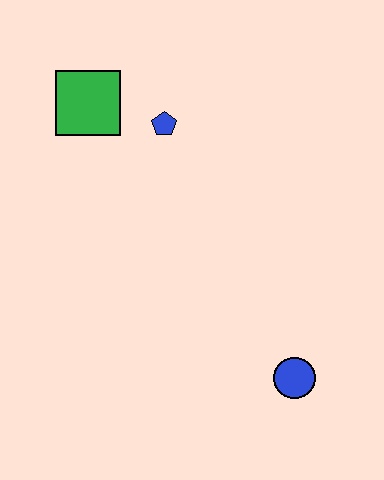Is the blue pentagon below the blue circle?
No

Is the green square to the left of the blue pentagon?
Yes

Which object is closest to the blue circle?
The blue pentagon is closest to the blue circle.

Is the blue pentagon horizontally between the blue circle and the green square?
Yes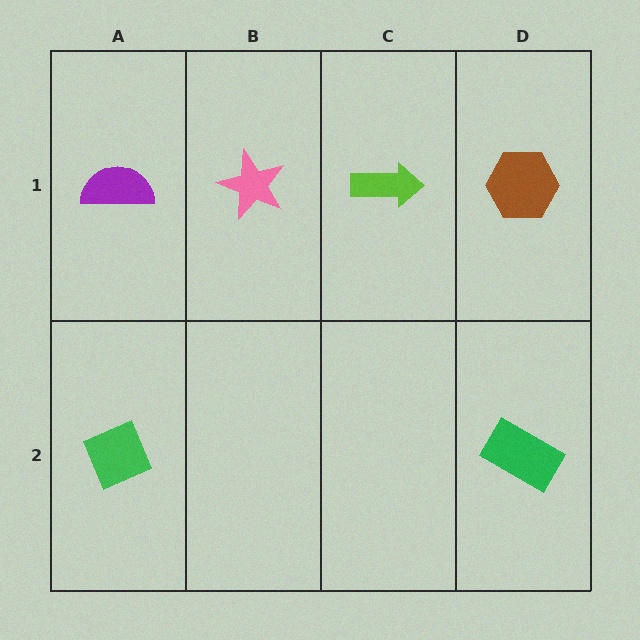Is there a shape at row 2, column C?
No, that cell is empty.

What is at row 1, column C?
A lime arrow.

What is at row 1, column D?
A brown hexagon.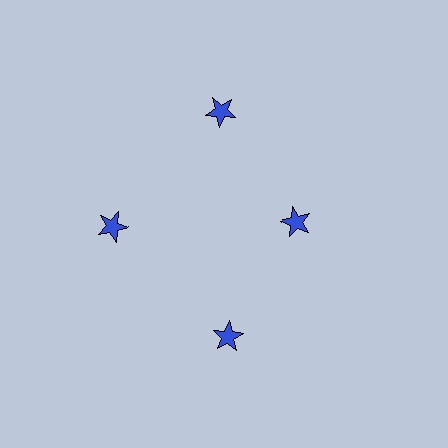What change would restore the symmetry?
The symmetry would be restored by moving it outward, back onto the ring so that all 4 stars sit at equal angles and equal distance from the center.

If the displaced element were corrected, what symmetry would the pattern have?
It would have 4-fold rotational symmetry — the pattern would map onto itself every 90 degrees.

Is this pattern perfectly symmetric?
No. The 4 blue stars are arranged in a ring, but one element near the 3 o'clock position is pulled inward toward the center, breaking the 4-fold rotational symmetry.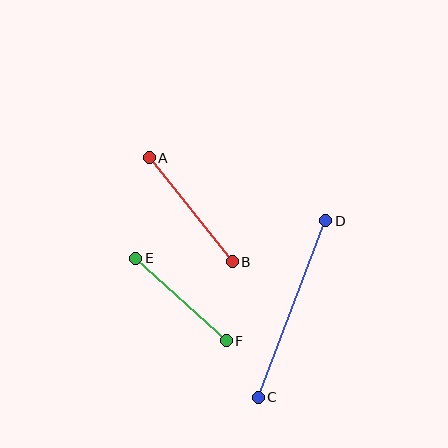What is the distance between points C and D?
The distance is approximately 189 pixels.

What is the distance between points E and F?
The distance is approximately 122 pixels.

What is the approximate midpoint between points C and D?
The midpoint is at approximately (292, 309) pixels.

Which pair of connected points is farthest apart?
Points C and D are farthest apart.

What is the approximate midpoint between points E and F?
The midpoint is at approximately (181, 300) pixels.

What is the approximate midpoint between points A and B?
The midpoint is at approximately (191, 210) pixels.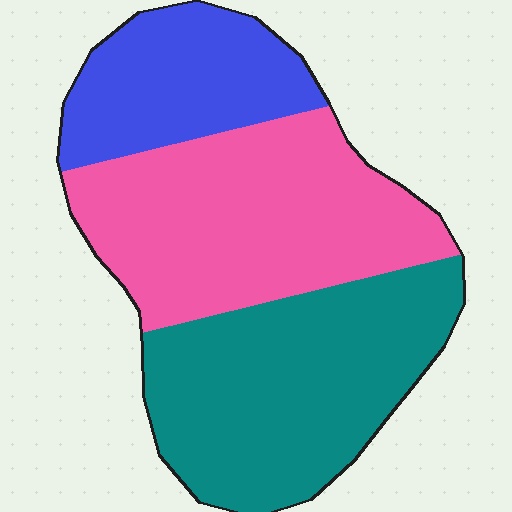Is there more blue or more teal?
Teal.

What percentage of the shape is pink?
Pink covers around 40% of the shape.